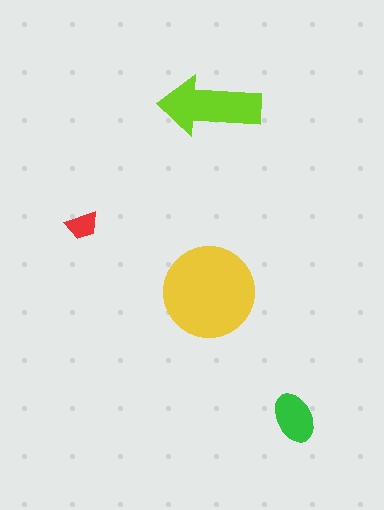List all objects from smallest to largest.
The red trapezoid, the green ellipse, the lime arrow, the yellow circle.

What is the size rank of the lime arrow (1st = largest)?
2nd.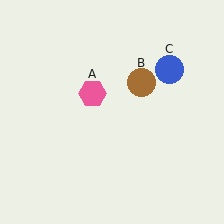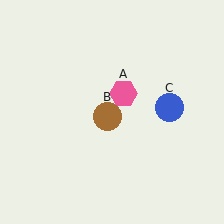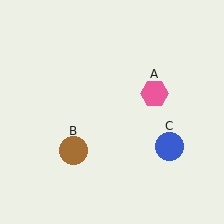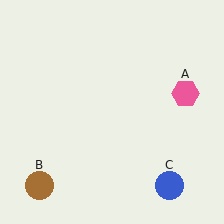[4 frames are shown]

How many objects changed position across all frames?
3 objects changed position: pink hexagon (object A), brown circle (object B), blue circle (object C).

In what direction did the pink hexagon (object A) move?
The pink hexagon (object A) moved right.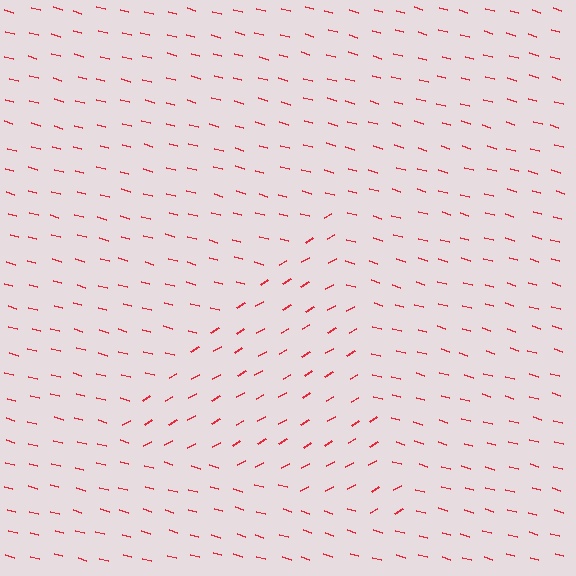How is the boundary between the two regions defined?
The boundary is defined purely by a change in line orientation (approximately 45 degrees difference). All lines are the same color and thickness.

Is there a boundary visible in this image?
Yes, there is a texture boundary formed by a change in line orientation.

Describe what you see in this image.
The image is filled with small red line segments. A triangle region in the image has lines oriented differently from the surrounding lines, creating a visible texture boundary.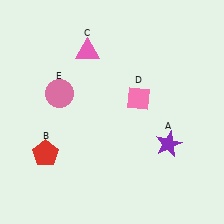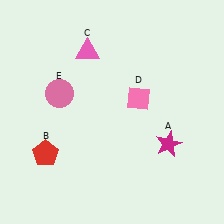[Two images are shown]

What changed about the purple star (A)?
In Image 1, A is purple. In Image 2, it changed to magenta.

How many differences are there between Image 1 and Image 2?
There is 1 difference between the two images.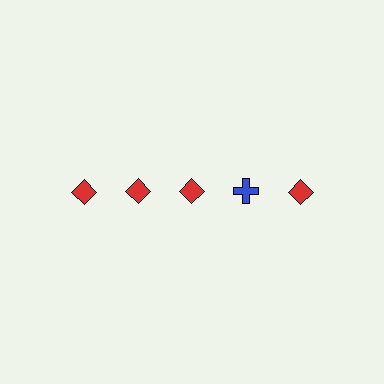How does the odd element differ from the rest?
It differs in both color (blue instead of red) and shape (cross instead of diamond).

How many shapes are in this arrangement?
There are 5 shapes arranged in a grid pattern.